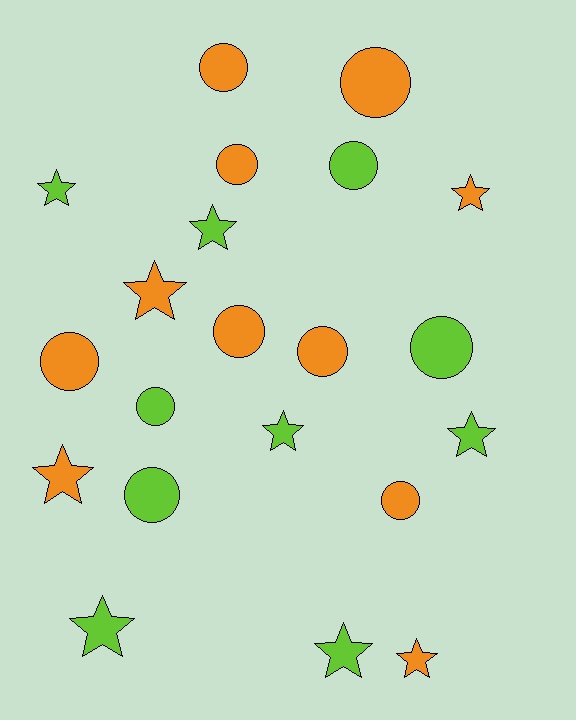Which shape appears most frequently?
Circle, with 11 objects.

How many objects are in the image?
There are 21 objects.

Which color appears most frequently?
Orange, with 11 objects.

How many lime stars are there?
There are 6 lime stars.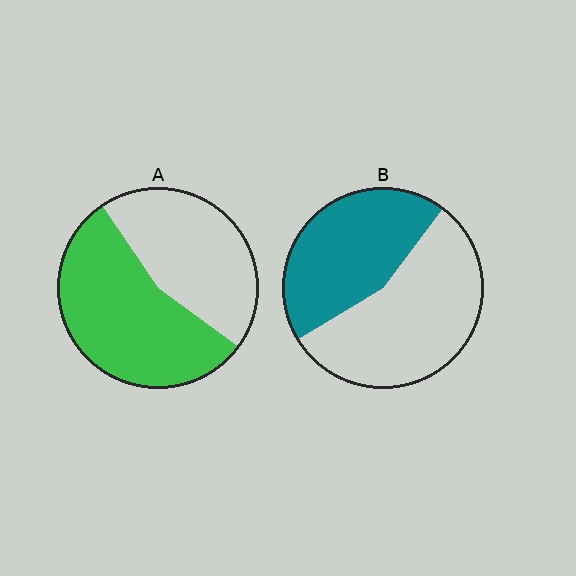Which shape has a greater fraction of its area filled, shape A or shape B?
Shape A.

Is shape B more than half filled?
No.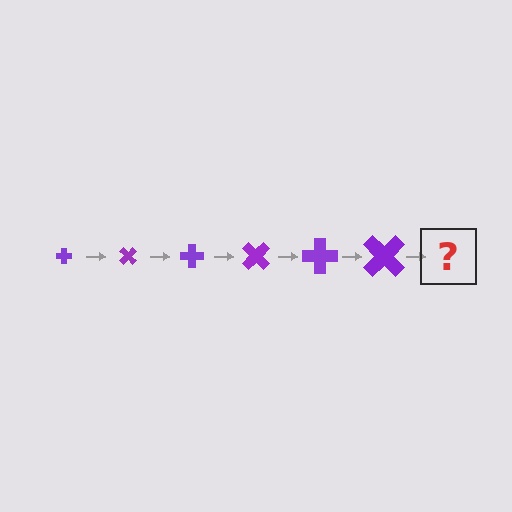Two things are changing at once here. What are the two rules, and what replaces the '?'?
The two rules are that the cross grows larger each step and it rotates 45 degrees each step. The '?' should be a cross, larger than the previous one and rotated 270 degrees from the start.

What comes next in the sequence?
The next element should be a cross, larger than the previous one and rotated 270 degrees from the start.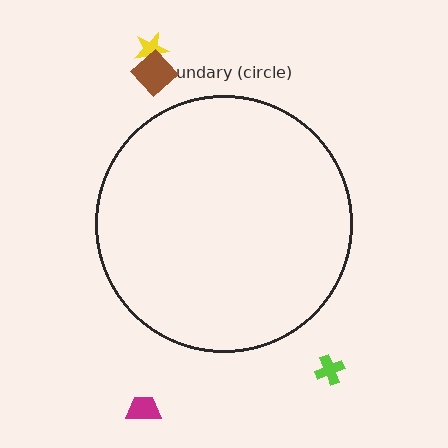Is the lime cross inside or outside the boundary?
Outside.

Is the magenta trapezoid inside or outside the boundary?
Outside.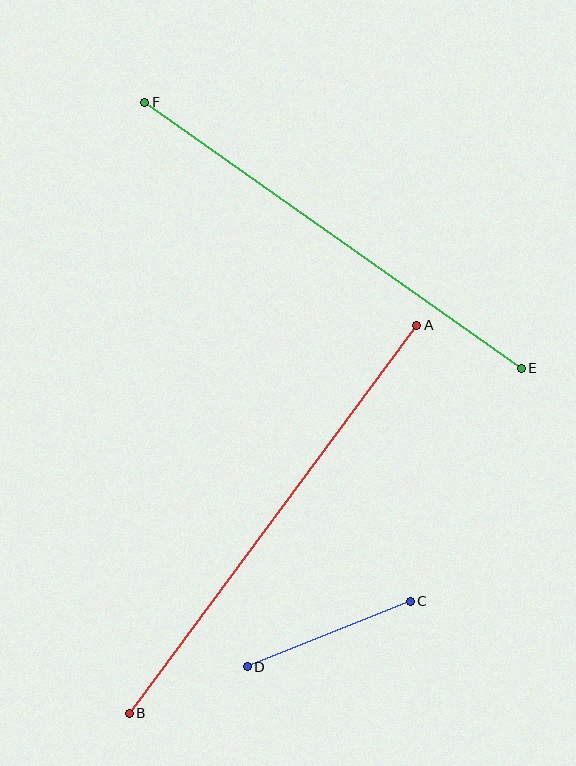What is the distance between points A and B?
The distance is approximately 483 pixels.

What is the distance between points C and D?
The distance is approximately 176 pixels.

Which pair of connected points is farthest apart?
Points A and B are farthest apart.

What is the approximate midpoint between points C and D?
The midpoint is at approximately (329, 634) pixels.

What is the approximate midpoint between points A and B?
The midpoint is at approximately (273, 519) pixels.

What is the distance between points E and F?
The distance is approximately 461 pixels.